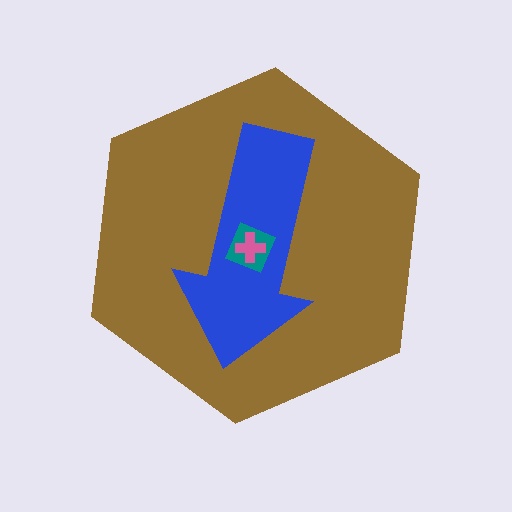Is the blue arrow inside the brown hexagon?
Yes.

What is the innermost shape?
The pink cross.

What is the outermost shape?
The brown hexagon.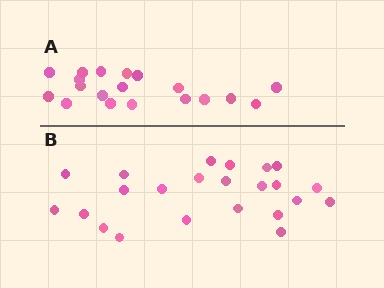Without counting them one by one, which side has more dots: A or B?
Region B (the bottom region) has more dots.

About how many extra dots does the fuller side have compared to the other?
Region B has about 4 more dots than region A.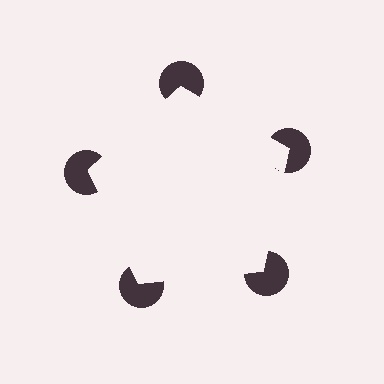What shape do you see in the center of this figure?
An illusory pentagon — its edges are inferred from the aligned wedge cuts in the pac-man discs, not physically drawn.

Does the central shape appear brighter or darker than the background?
It typically appears slightly brighter than the background, even though no actual brightness change is drawn.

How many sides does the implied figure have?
5 sides.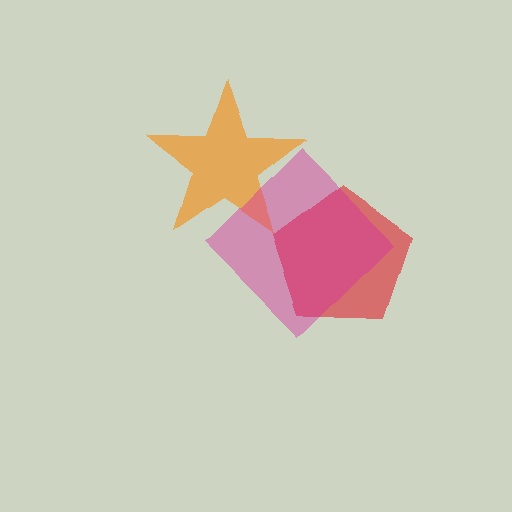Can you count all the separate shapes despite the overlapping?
Yes, there are 3 separate shapes.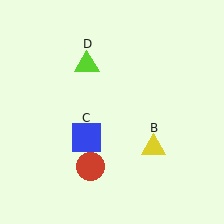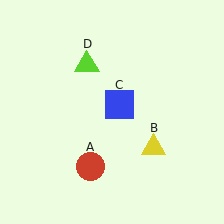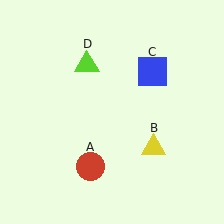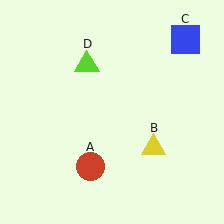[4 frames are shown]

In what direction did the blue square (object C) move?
The blue square (object C) moved up and to the right.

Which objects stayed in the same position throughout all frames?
Red circle (object A) and yellow triangle (object B) and lime triangle (object D) remained stationary.